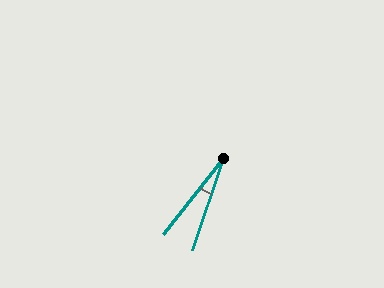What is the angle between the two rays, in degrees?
Approximately 20 degrees.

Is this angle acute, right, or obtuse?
It is acute.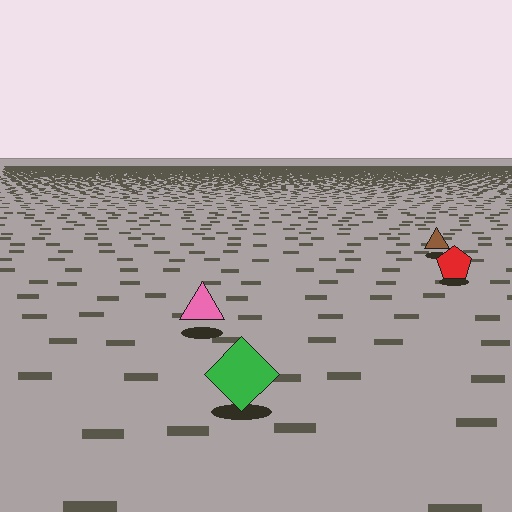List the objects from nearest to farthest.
From nearest to farthest: the green diamond, the pink triangle, the red pentagon, the brown triangle.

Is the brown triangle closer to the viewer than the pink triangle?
No. The pink triangle is closer — you can tell from the texture gradient: the ground texture is coarser near it.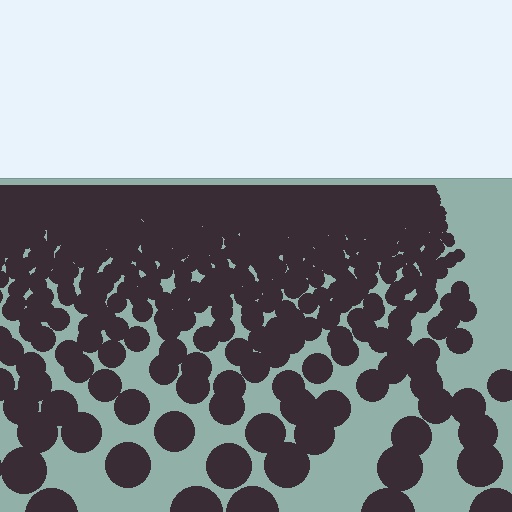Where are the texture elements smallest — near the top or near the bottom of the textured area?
Near the top.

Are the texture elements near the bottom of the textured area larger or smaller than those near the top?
Larger. Near the bottom, elements are closer to the viewer and appear at a bigger on-screen size.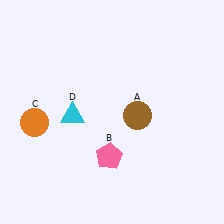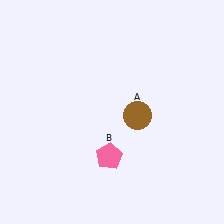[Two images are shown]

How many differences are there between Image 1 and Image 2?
There are 2 differences between the two images.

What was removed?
The orange circle (C), the cyan triangle (D) were removed in Image 2.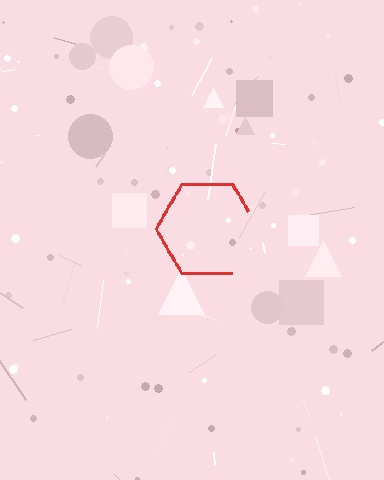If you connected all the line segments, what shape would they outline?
They would outline a hexagon.